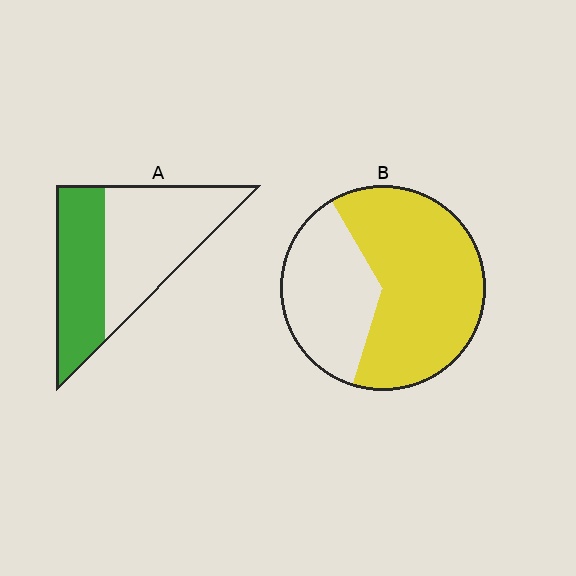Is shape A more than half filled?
No.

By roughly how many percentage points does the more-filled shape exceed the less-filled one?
By roughly 20 percentage points (B over A).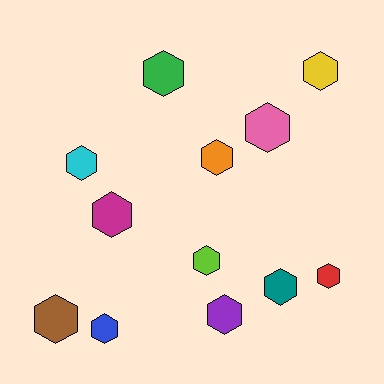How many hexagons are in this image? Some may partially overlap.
There are 12 hexagons.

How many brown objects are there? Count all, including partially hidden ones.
There is 1 brown object.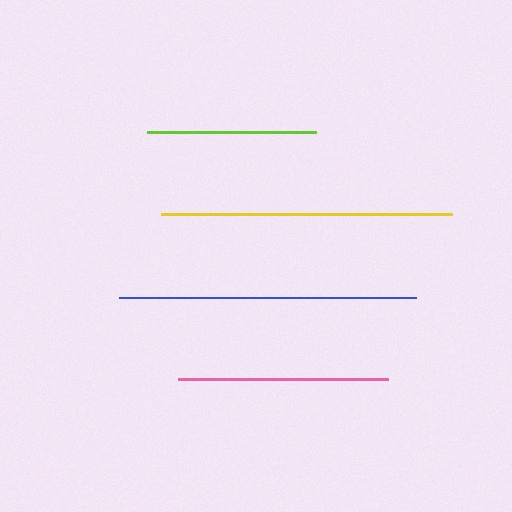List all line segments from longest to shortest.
From longest to shortest: blue, yellow, pink, lime.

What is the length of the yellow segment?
The yellow segment is approximately 291 pixels long.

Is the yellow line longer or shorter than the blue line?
The blue line is longer than the yellow line.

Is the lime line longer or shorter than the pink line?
The pink line is longer than the lime line.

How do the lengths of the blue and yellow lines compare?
The blue and yellow lines are approximately the same length.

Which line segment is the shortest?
The lime line is the shortest at approximately 169 pixels.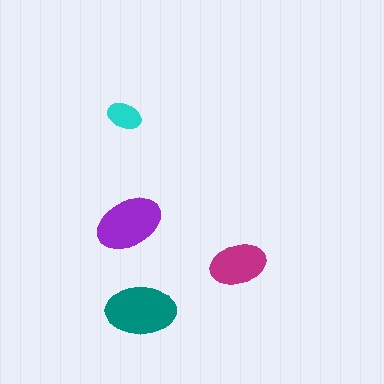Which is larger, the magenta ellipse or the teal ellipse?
The teal one.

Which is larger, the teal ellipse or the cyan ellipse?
The teal one.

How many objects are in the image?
There are 4 objects in the image.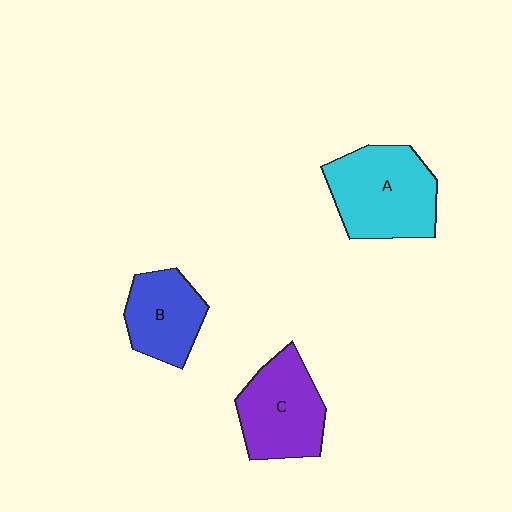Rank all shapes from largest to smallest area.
From largest to smallest: A (cyan), C (purple), B (blue).